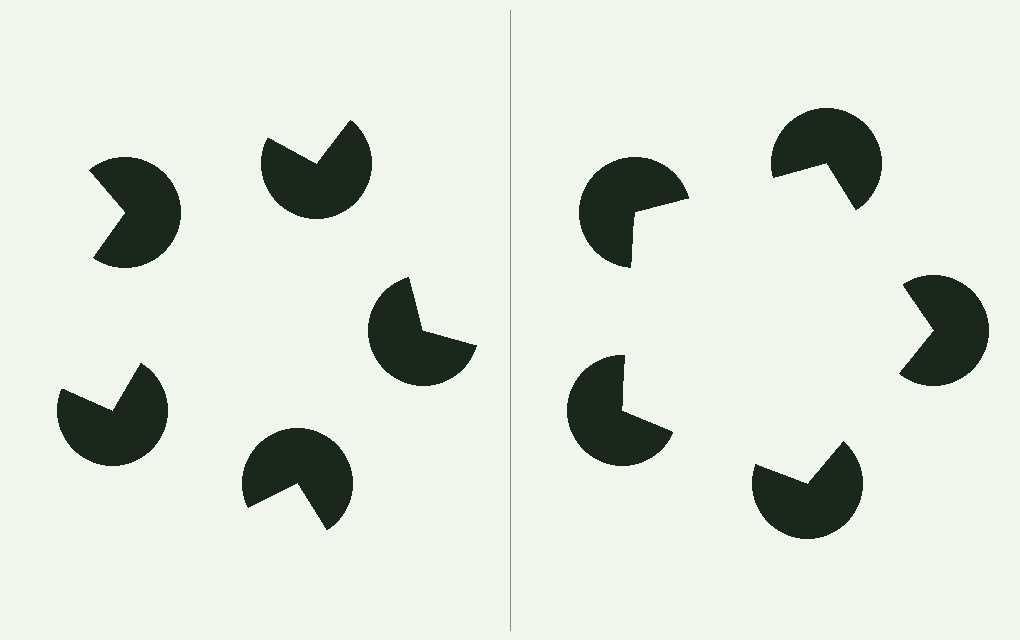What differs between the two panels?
The pac-man discs are positioned identically on both sides; only the wedge orientations differ. On the right they align to a pentagon; on the left they are misaligned.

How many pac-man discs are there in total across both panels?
10 — 5 on each side.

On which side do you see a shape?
An illusory pentagon appears on the right side. On the left side the wedge cuts are rotated, so no coherent shape forms.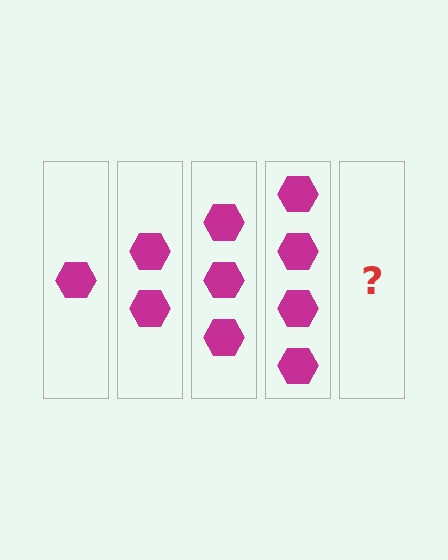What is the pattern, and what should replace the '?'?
The pattern is that each step adds one more hexagon. The '?' should be 5 hexagons.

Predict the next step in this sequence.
The next step is 5 hexagons.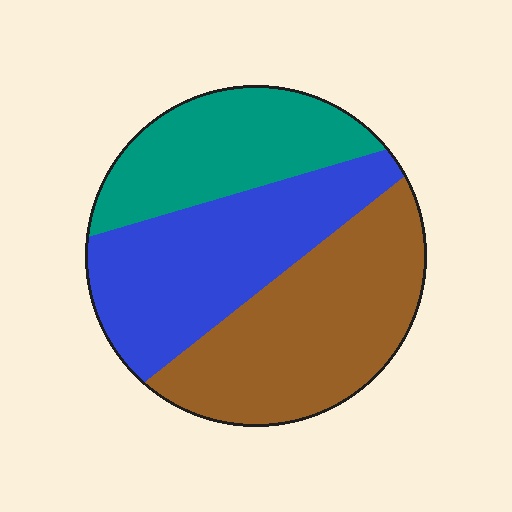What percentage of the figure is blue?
Blue takes up about one third (1/3) of the figure.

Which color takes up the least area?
Teal, at roughly 25%.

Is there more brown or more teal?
Brown.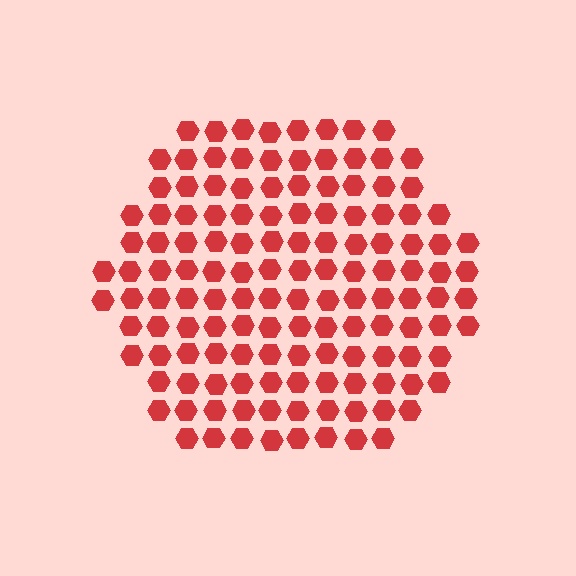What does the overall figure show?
The overall figure shows a hexagon.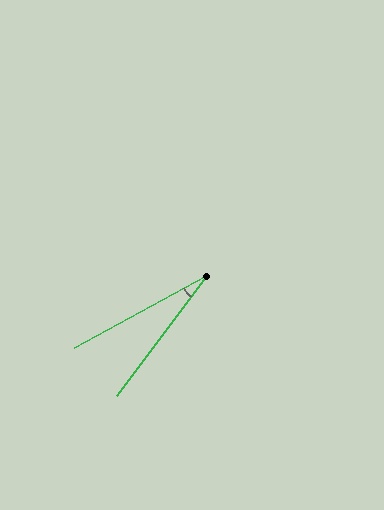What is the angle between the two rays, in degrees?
Approximately 25 degrees.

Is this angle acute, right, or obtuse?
It is acute.